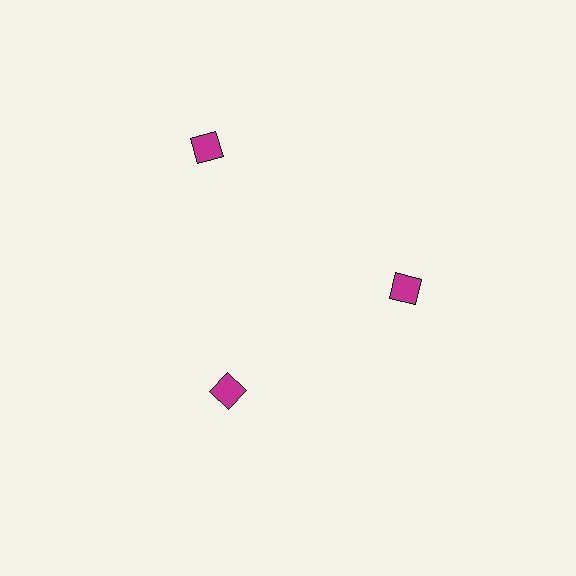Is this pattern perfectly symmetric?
No. The 3 magenta diamonds are arranged in a ring, but one element near the 11 o'clock position is pushed outward from the center, breaking the 3-fold rotational symmetry.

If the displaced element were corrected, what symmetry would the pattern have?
It would have 3-fold rotational symmetry — the pattern would map onto itself every 120 degrees.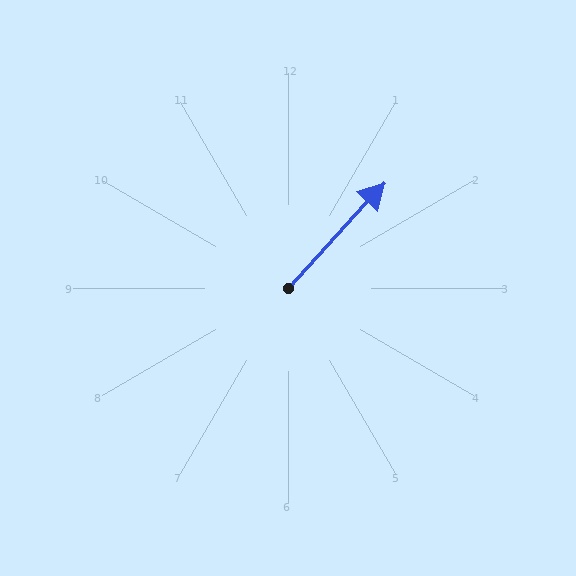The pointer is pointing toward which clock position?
Roughly 1 o'clock.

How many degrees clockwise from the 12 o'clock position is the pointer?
Approximately 42 degrees.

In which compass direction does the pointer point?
Northeast.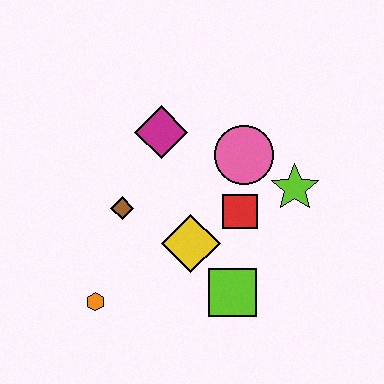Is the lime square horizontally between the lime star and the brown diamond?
Yes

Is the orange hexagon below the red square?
Yes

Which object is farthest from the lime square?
The magenta diamond is farthest from the lime square.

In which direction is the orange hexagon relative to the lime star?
The orange hexagon is to the left of the lime star.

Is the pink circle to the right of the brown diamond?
Yes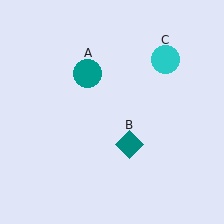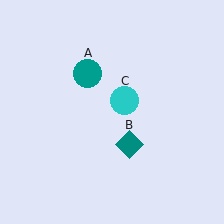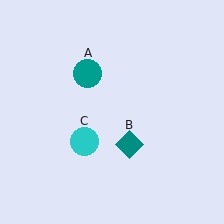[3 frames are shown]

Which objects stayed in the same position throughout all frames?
Teal circle (object A) and teal diamond (object B) remained stationary.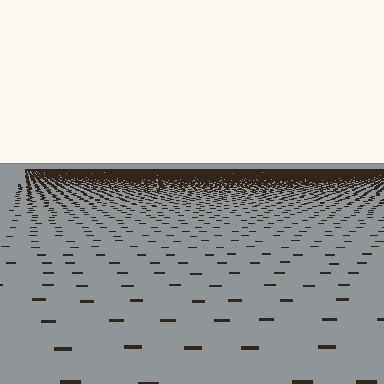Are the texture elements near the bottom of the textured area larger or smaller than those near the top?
Larger. Near the bottom, elements are closer to the viewer and appear at a bigger on-screen size.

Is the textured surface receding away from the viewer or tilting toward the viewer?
The surface is receding away from the viewer. Texture elements get smaller and denser toward the top.